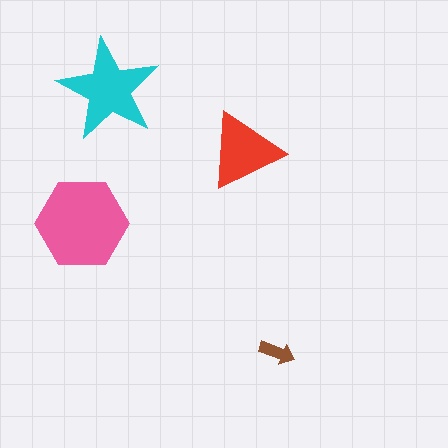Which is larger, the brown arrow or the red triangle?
The red triangle.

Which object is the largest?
The pink hexagon.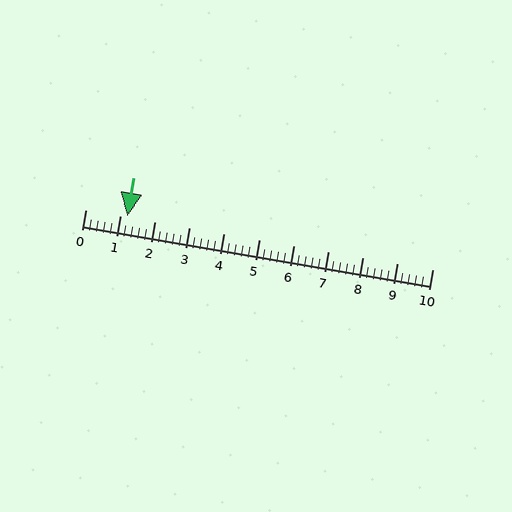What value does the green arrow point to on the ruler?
The green arrow points to approximately 1.2.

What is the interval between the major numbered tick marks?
The major tick marks are spaced 1 units apart.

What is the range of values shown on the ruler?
The ruler shows values from 0 to 10.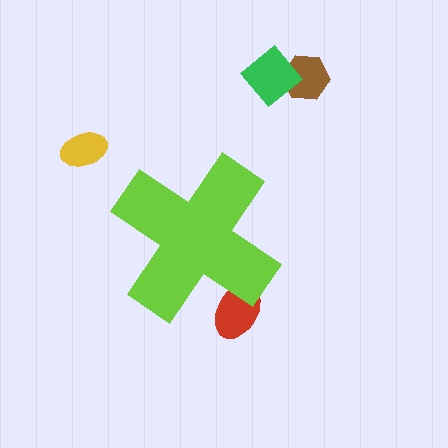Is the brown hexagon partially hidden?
No, the brown hexagon is fully visible.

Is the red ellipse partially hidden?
Yes, the red ellipse is partially hidden behind the lime cross.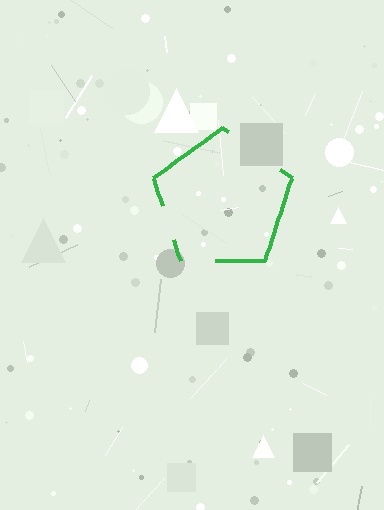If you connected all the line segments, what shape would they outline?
They would outline a pentagon.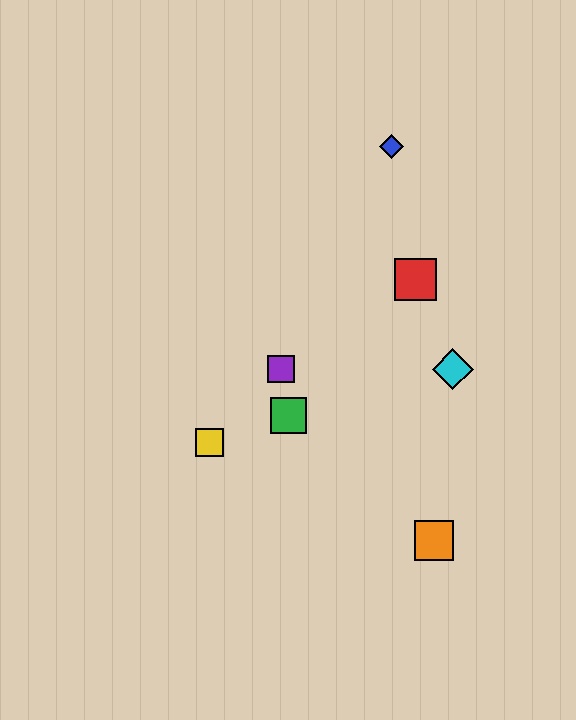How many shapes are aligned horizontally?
2 shapes (the purple square, the cyan diamond) are aligned horizontally.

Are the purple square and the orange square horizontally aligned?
No, the purple square is at y≈369 and the orange square is at y≈541.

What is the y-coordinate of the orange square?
The orange square is at y≈541.